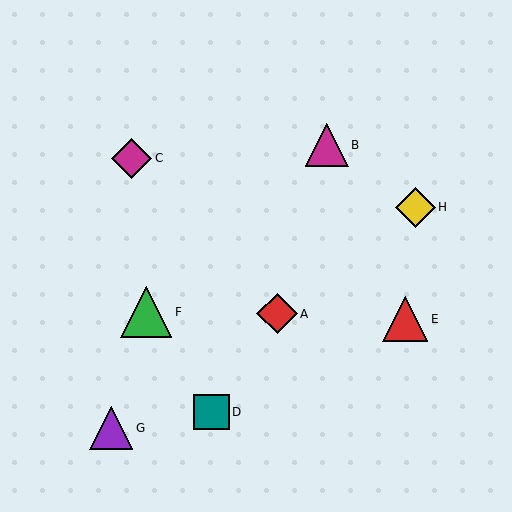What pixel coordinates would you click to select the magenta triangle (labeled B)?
Click at (327, 145) to select the magenta triangle B.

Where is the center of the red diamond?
The center of the red diamond is at (277, 314).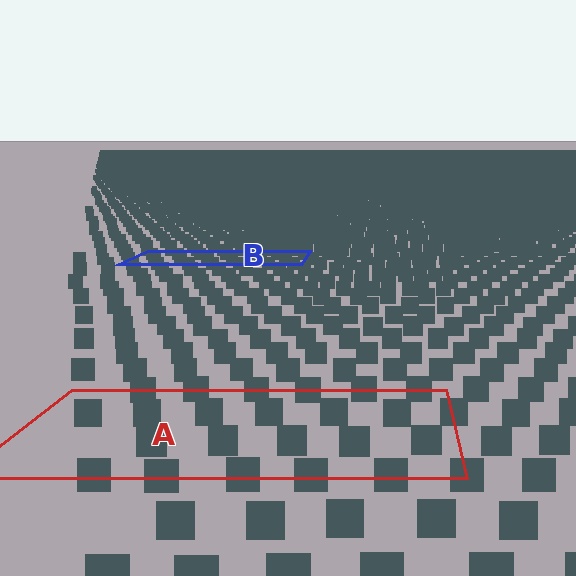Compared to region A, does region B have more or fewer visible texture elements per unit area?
Region B has more texture elements per unit area — they are packed more densely because it is farther away.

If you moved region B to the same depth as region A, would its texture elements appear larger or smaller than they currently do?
They would appear larger. At a closer depth, the same texture elements are projected at a bigger on-screen size.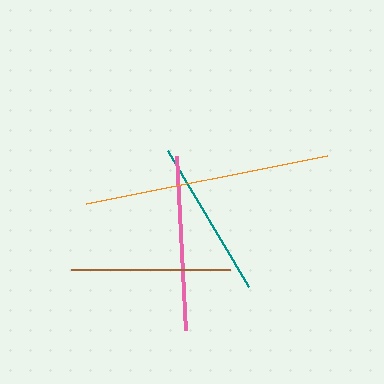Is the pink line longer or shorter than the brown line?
The pink line is longer than the brown line.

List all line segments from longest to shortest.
From longest to shortest: orange, pink, brown, teal.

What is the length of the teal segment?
The teal segment is approximately 158 pixels long.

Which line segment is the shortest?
The teal line is the shortest at approximately 158 pixels.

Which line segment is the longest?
The orange line is the longest at approximately 246 pixels.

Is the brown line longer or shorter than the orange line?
The orange line is longer than the brown line.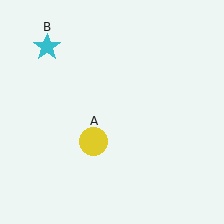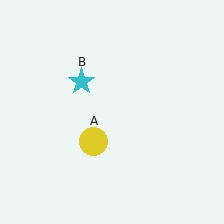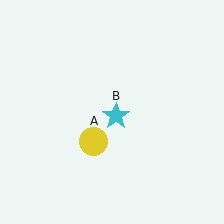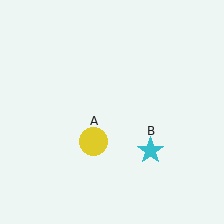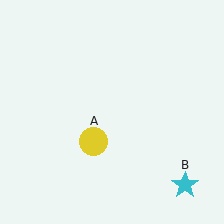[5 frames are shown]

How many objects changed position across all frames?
1 object changed position: cyan star (object B).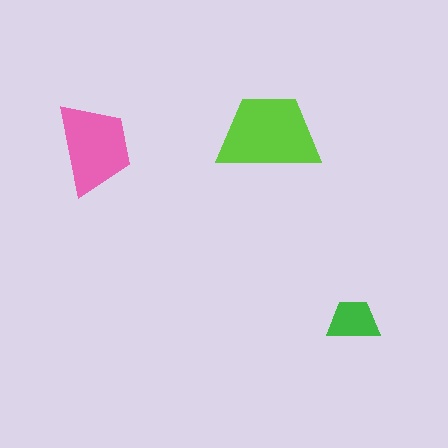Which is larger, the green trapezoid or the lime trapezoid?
The lime one.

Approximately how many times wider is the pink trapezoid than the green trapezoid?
About 1.5 times wider.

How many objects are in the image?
There are 3 objects in the image.